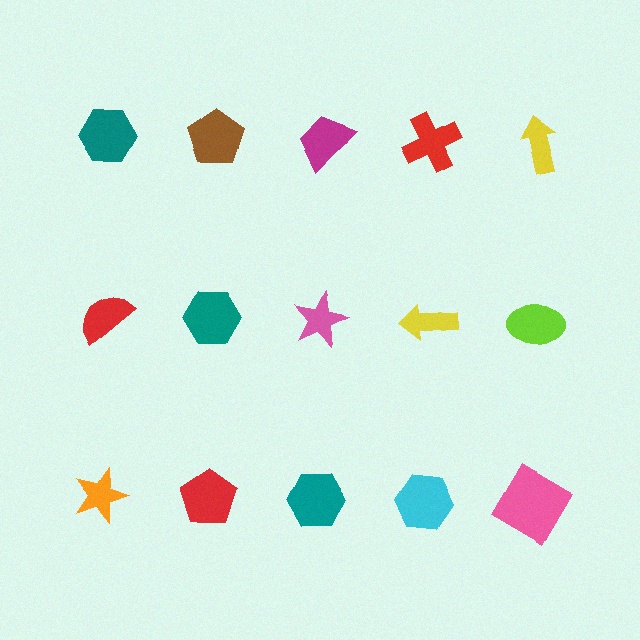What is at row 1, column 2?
A brown pentagon.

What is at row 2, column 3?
A pink star.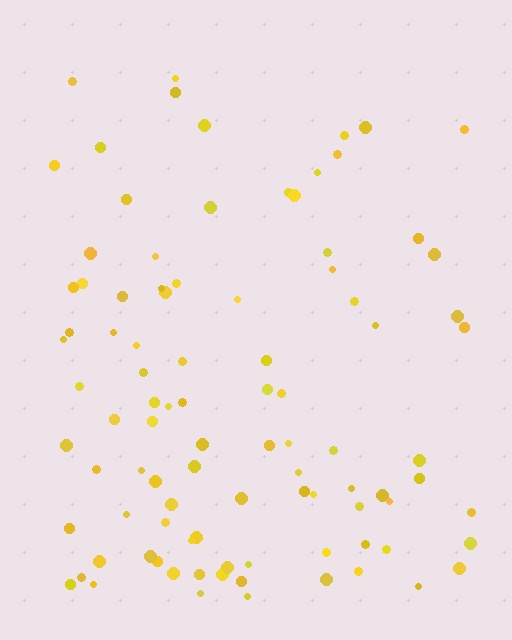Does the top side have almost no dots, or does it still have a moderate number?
Still a moderate number, just noticeably fewer than the bottom.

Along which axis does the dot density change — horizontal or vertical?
Vertical.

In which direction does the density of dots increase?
From top to bottom, with the bottom side densest.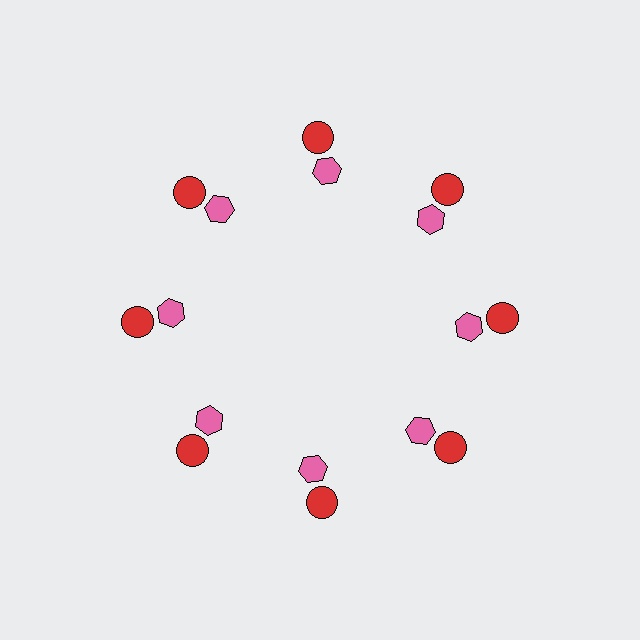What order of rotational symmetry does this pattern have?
This pattern has 8-fold rotational symmetry.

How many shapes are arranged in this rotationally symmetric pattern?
There are 16 shapes, arranged in 8 groups of 2.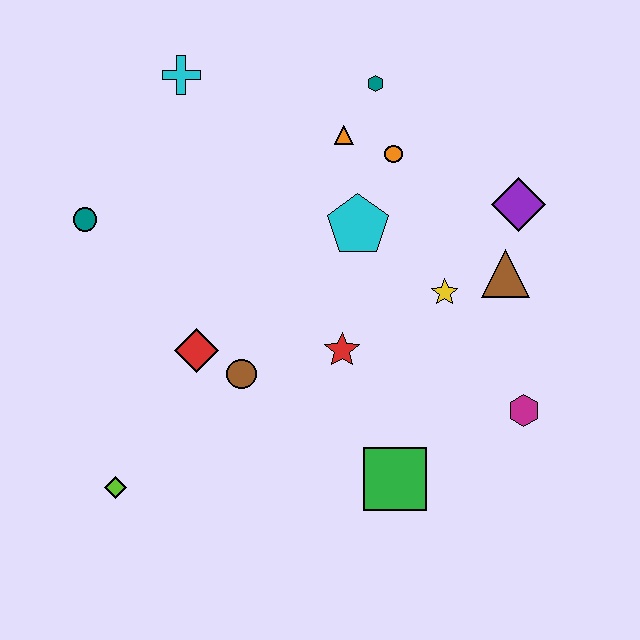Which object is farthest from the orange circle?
The lime diamond is farthest from the orange circle.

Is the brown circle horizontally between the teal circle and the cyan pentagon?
Yes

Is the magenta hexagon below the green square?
No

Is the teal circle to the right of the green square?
No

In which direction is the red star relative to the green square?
The red star is above the green square.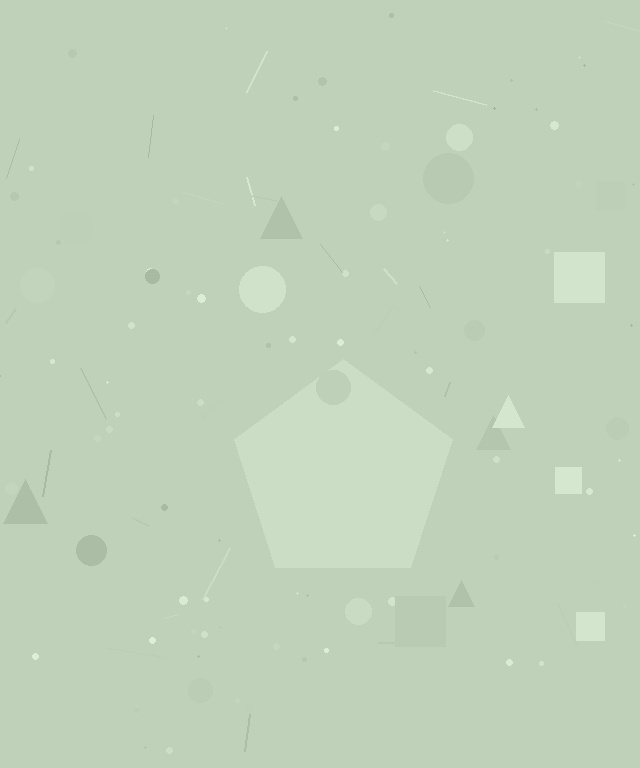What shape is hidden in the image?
A pentagon is hidden in the image.